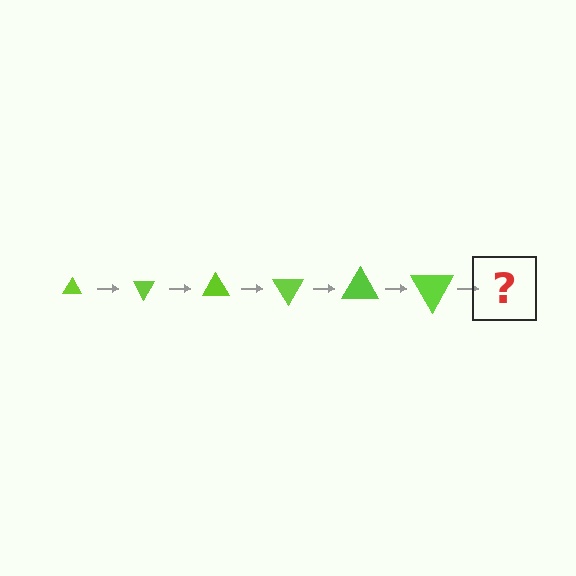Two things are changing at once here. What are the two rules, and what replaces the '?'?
The two rules are that the triangle grows larger each step and it rotates 60 degrees each step. The '?' should be a triangle, larger than the previous one and rotated 360 degrees from the start.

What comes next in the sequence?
The next element should be a triangle, larger than the previous one and rotated 360 degrees from the start.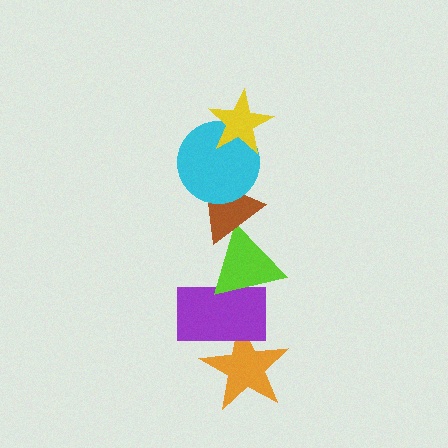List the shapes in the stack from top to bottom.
From top to bottom: the yellow star, the cyan circle, the brown triangle, the lime triangle, the purple rectangle, the orange star.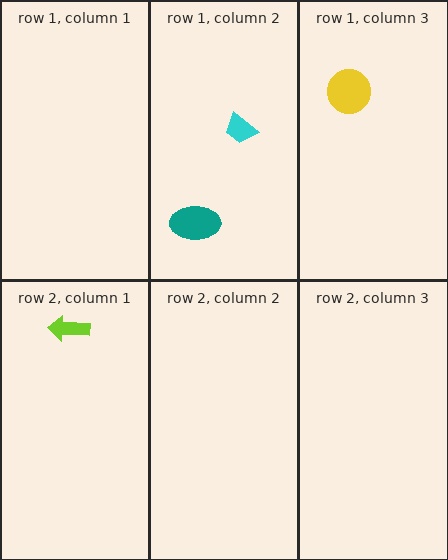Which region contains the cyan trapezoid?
The row 1, column 2 region.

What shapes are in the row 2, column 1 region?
The lime arrow.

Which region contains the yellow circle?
The row 1, column 3 region.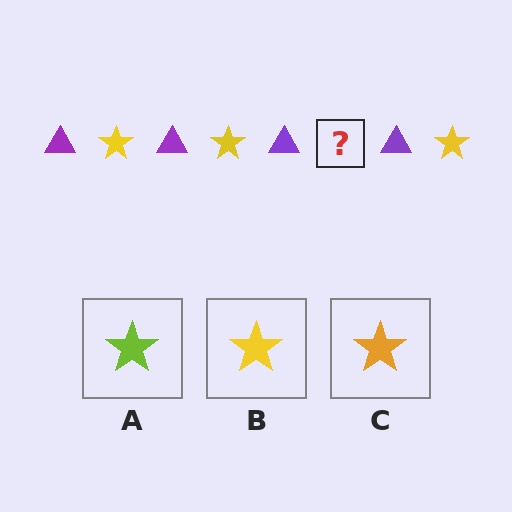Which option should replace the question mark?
Option B.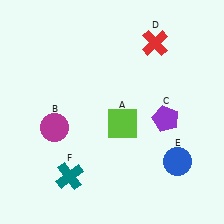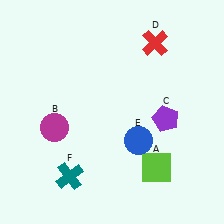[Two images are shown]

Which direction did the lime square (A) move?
The lime square (A) moved down.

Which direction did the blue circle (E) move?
The blue circle (E) moved left.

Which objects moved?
The objects that moved are: the lime square (A), the blue circle (E).